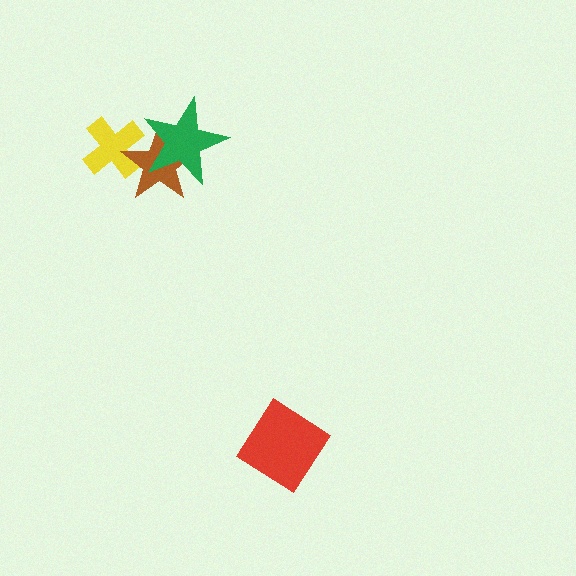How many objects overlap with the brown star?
2 objects overlap with the brown star.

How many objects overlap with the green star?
1 object overlaps with the green star.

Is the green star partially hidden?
No, no other shape covers it.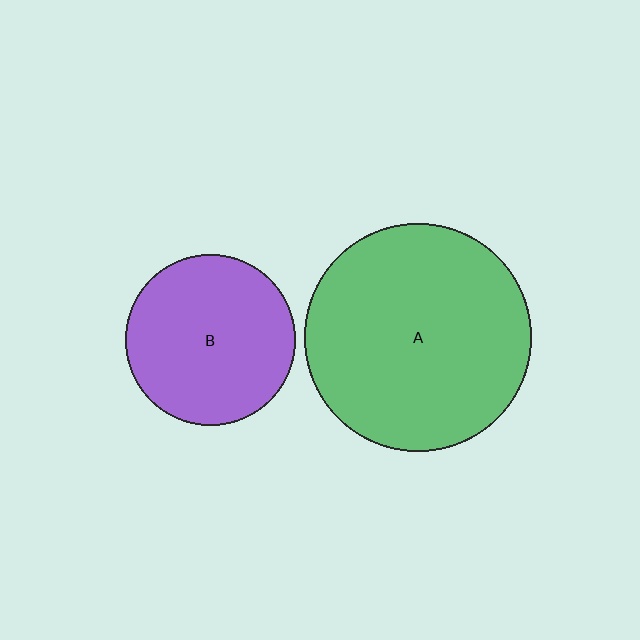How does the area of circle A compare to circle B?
Approximately 1.8 times.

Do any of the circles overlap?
No, none of the circles overlap.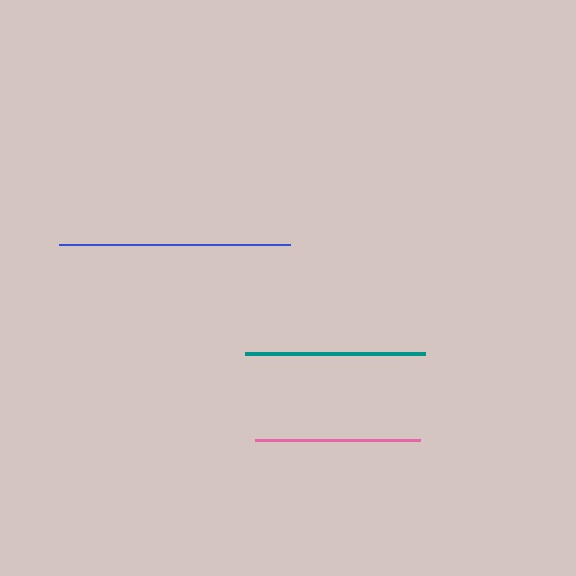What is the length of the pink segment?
The pink segment is approximately 165 pixels long.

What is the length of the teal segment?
The teal segment is approximately 179 pixels long.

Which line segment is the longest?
The blue line is the longest at approximately 232 pixels.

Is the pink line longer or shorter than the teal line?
The teal line is longer than the pink line.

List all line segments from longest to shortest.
From longest to shortest: blue, teal, pink.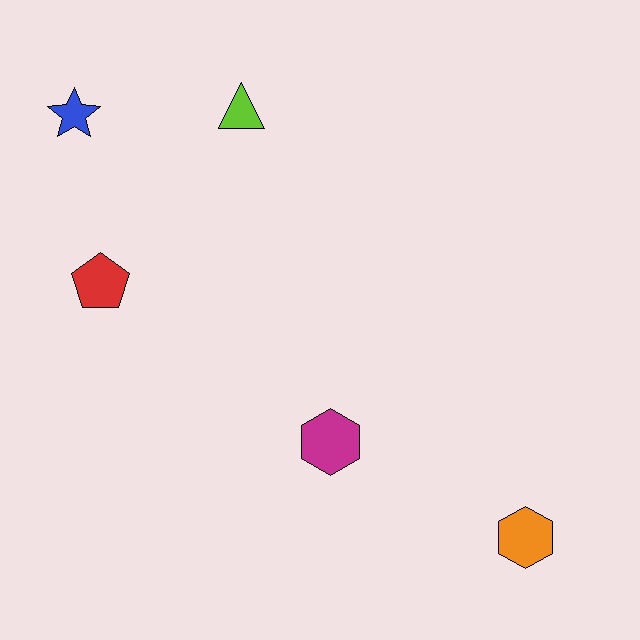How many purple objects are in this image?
There are no purple objects.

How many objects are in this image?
There are 5 objects.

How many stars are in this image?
There is 1 star.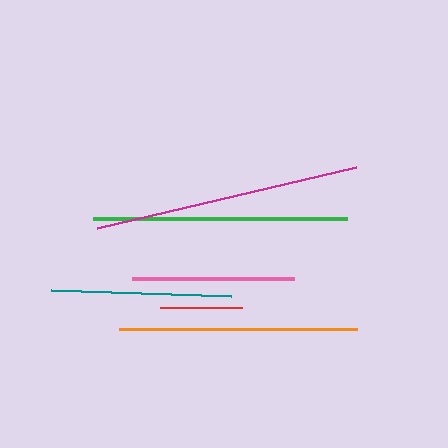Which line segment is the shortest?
The red line is the shortest at approximately 83 pixels.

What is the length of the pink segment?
The pink segment is approximately 162 pixels long.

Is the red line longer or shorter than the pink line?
The pink line is longer than the red line.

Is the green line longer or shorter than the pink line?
The green line is longer than the pink line.